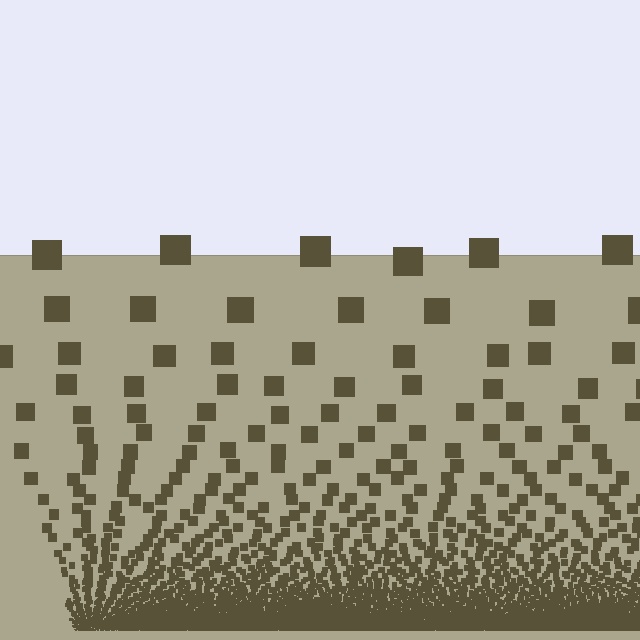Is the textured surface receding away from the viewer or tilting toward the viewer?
The surface appears to tilt toward the viewer. Texture elements get larger and sparser toward the top.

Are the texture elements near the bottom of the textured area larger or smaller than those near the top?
Smaller. The gradient is inverted — elements near the bottom are smaller and denser.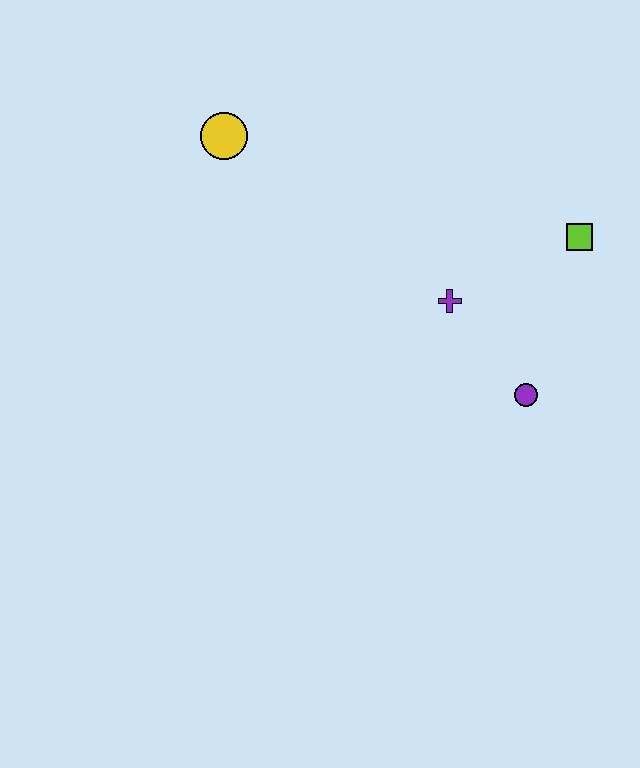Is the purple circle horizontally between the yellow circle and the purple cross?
No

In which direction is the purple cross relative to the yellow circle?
The purple cross is to the right of the yellow circle.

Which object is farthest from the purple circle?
The yellow circle is farthest from the purple circle.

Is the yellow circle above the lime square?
Yes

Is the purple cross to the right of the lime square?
No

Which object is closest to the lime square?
The purple cross is closest to the lime square.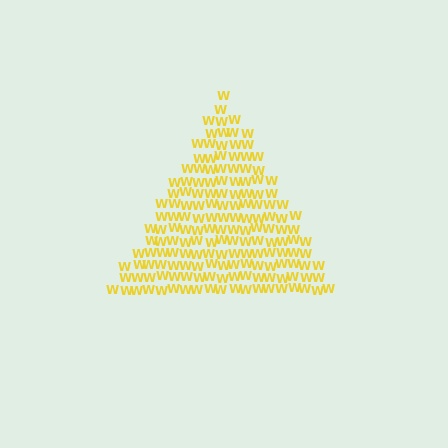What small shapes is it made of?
It is made of small letter W's.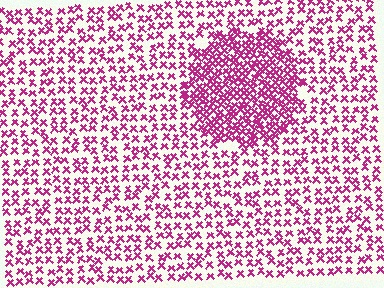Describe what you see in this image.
The image contains small magenta elements arranged at two different densities. A circle-shaped region is visible where the elements are more densely packed than the surrounding area.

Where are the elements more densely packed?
The elements are more densely packed inside the circle boundary.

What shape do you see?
I see a circle.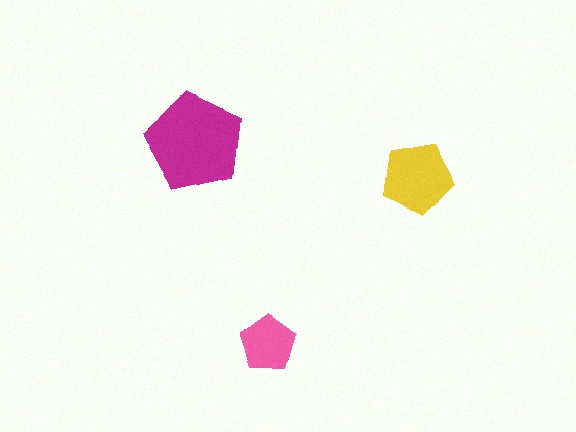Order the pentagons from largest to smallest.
the magenta one, the yellow one, the pink one.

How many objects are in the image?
There are 3 objects in the image.